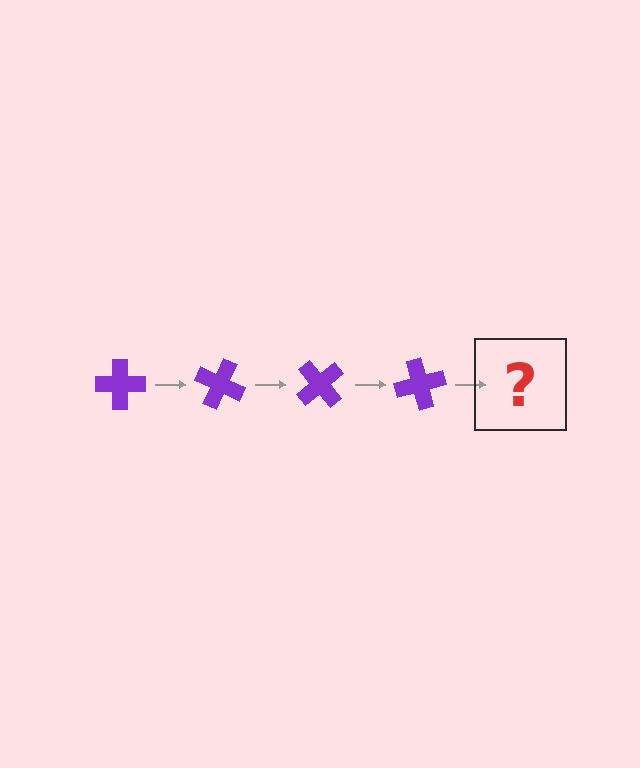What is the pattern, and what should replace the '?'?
The pattern is that the cross rotates 25 degrees each step. The '?' should be a purple cross rotated 100 degrees.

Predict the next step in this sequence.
The next step is a purple cross rotated 100 degrees.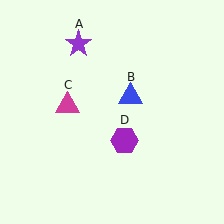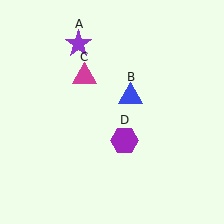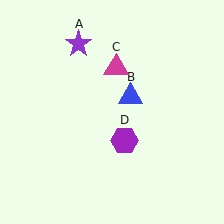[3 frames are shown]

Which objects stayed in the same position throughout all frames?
Purple star (object A) and blue triangle (object B) and purple hexagon (object D) remained stationary.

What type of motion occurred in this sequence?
The magenta triangle (object C) rotated clockwise around the center of the scene.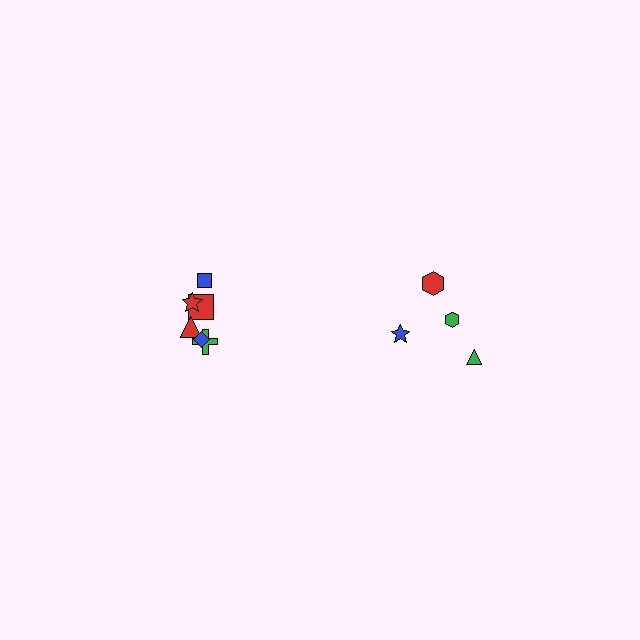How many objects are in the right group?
There are 4 objects.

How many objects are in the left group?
There are 6 objects.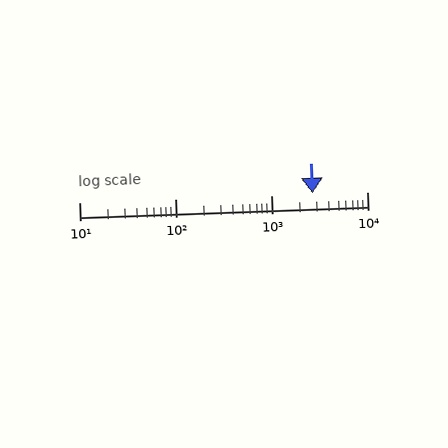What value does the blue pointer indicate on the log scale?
The pointer indicates approximately 2700.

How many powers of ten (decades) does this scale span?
The scale spans 3 decades, from 10 to 10000.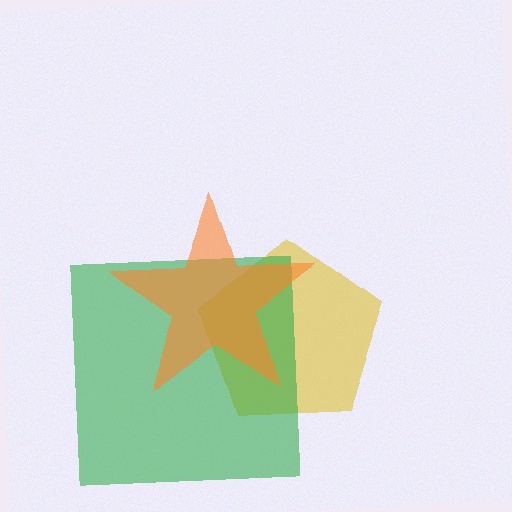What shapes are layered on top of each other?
The layered shapes are: a yellow pentagon, a green square, an orange star.